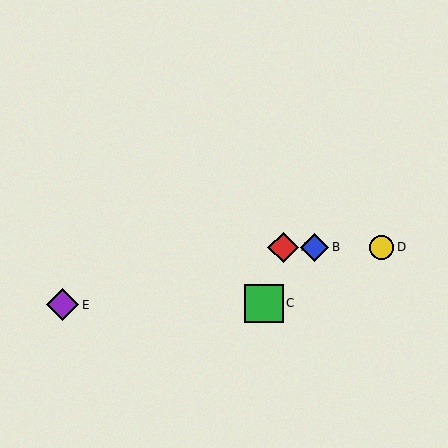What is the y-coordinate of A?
Object A is at y≈247.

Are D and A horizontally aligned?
Yes, both are at y≈247.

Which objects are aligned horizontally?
Objects A, B, D are aligned horizontally.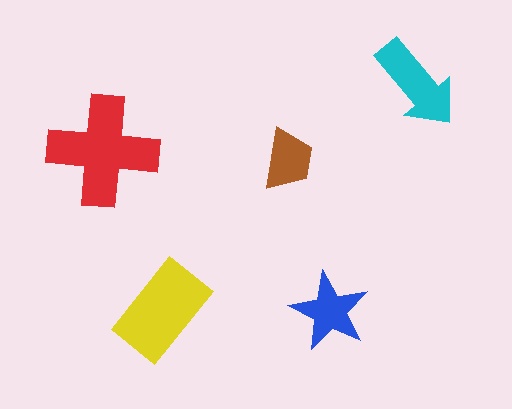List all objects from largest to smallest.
The red cross, the yellow rectangle, the cyan arrow, the blue star, the brown trapezoid.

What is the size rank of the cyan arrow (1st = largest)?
3rd.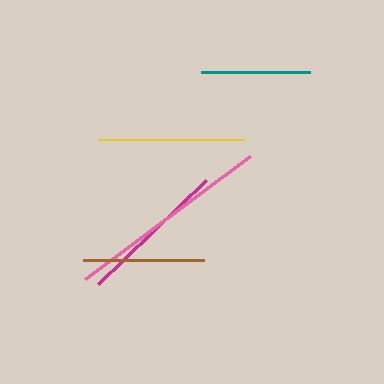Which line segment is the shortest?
The teal line is the shortest at approximately 109 pixels.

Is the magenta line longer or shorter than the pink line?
The pink line is longer than the magenta line.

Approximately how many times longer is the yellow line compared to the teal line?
The yellow line is approximately 1.3 times the length of the teal line.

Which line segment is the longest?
The pink line is the longest at approximately 206 pixels.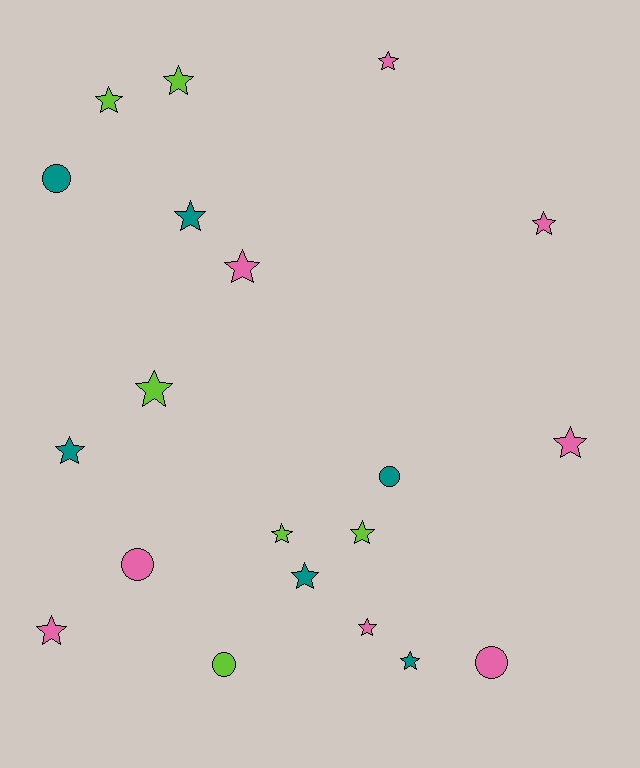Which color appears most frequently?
Pink, with 8 objects.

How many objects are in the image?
There are 20 objects.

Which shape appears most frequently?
Star, with 15 objects.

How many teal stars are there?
There are 4 teal stars.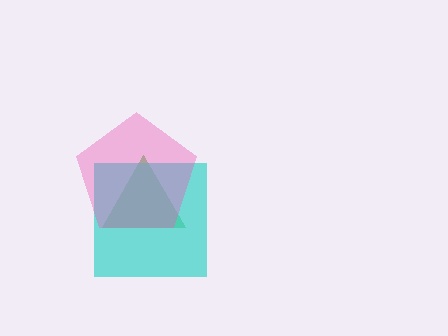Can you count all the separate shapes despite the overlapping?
Yes, there are 3 separate shapes.